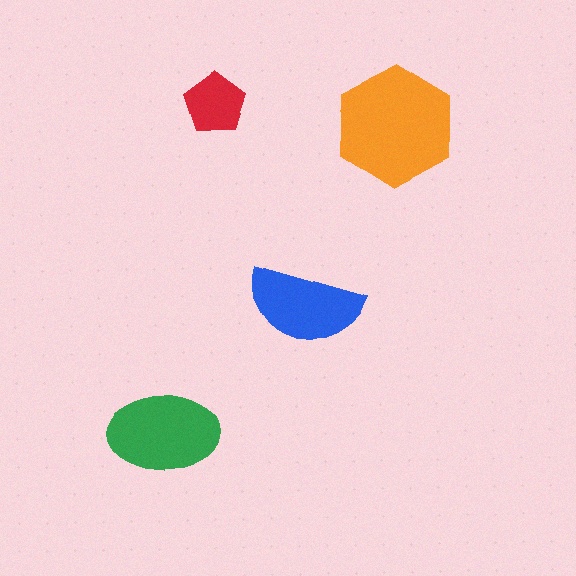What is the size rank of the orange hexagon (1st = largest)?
1st.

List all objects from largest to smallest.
The orange hexagon, the green ellipse, the blue semicircle, the red pentagon.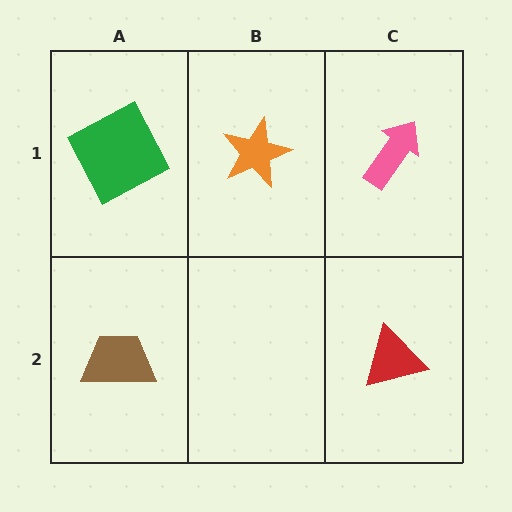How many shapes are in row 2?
2 shapes.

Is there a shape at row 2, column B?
No, that cell is empty.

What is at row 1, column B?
An orange star.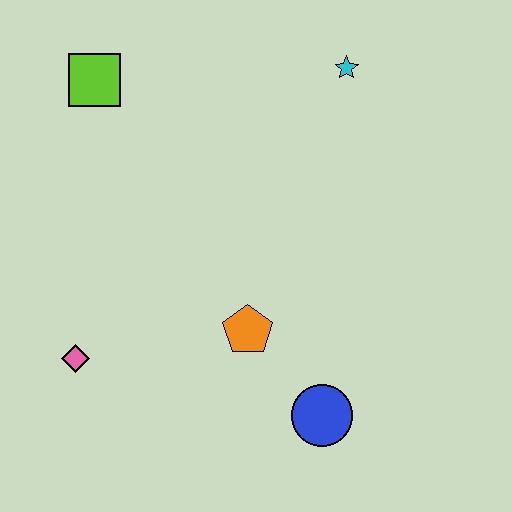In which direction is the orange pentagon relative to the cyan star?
The orange pentagon is below the cyan star.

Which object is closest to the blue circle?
The orange pentagon is closest to the blue circle.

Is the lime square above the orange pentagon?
Yes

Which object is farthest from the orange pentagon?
The lime square is farthest from the orange pentagon.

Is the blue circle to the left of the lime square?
No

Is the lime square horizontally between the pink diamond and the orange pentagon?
Yes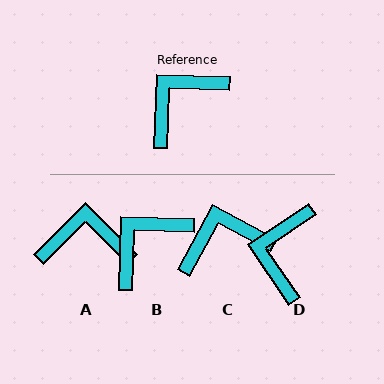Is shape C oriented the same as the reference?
No, it is off by about 26 degrees.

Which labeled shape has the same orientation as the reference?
B.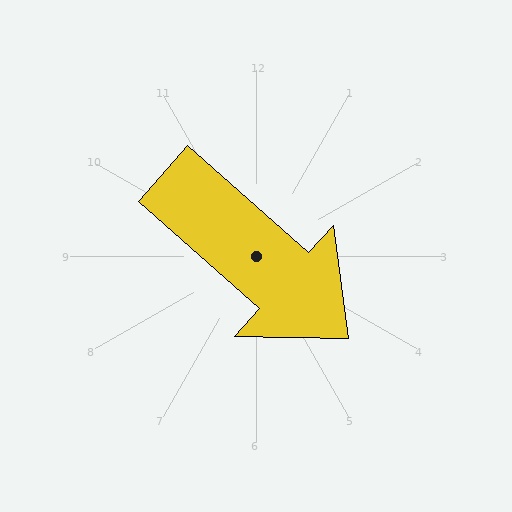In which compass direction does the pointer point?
Southeast.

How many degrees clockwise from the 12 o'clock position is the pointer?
Approximately 132 degrees.